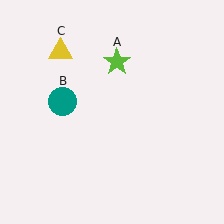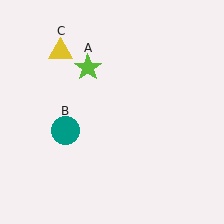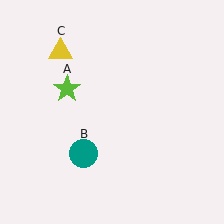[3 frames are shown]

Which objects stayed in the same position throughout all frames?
Yellow triangle (object C) remained stationary.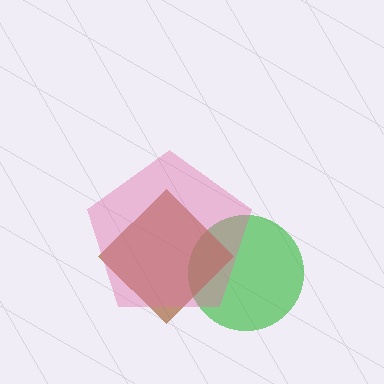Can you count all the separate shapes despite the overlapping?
Yes, there are 3 separate shapes.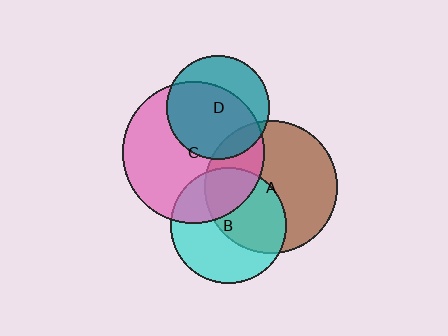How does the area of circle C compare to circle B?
Approximately 1.5 times.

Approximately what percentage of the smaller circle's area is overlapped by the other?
Approximately 10%.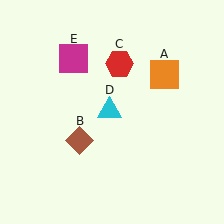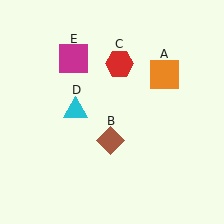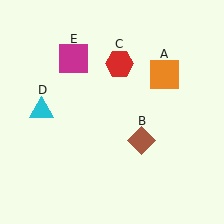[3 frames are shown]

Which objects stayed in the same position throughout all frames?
Orange square (object A) and red hexagon (object C) and magenta square (object E) remained stationary.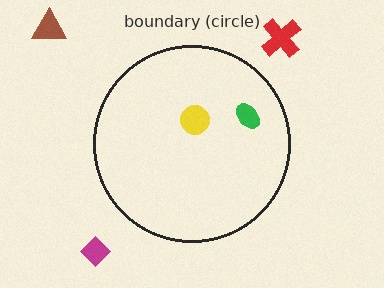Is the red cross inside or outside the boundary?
Outside.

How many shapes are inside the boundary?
2 inside, 3 outside.